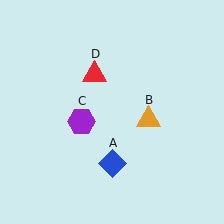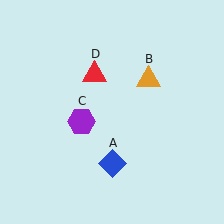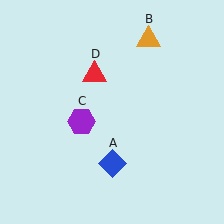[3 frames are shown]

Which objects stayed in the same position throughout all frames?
Blue diamond (object A) and purple hexagon (object C) and red triangle (object D) remained stationary.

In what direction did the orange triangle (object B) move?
The orange triangle (object B) moved up.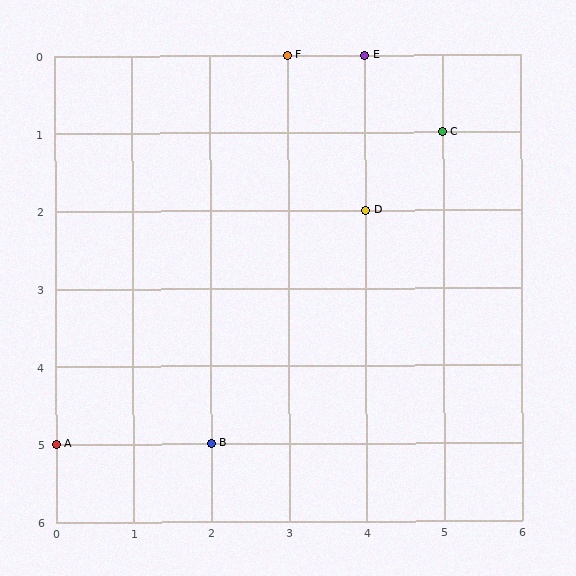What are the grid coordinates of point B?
Point B is at grid coordinates (2, 5).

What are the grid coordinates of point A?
Point A is at grid coordinates (0, 5).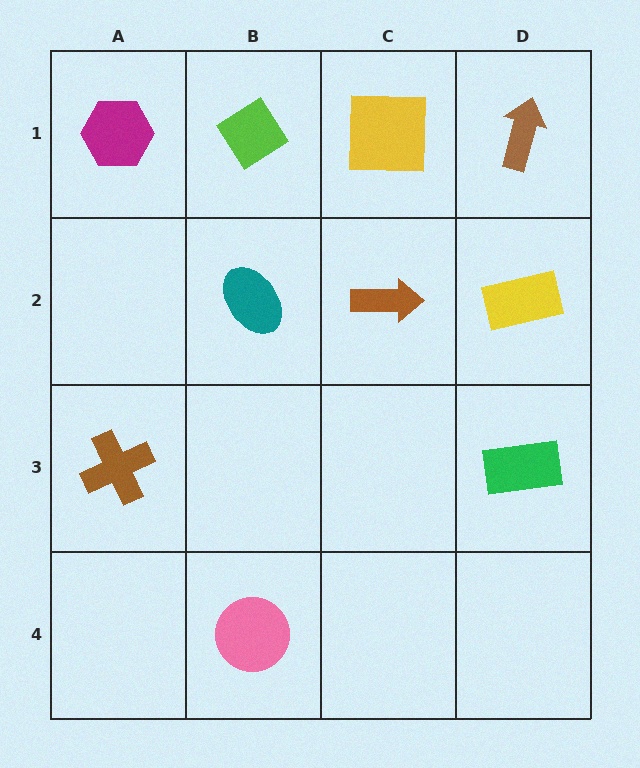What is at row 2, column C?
A brown arrow.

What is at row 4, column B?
A pink circle.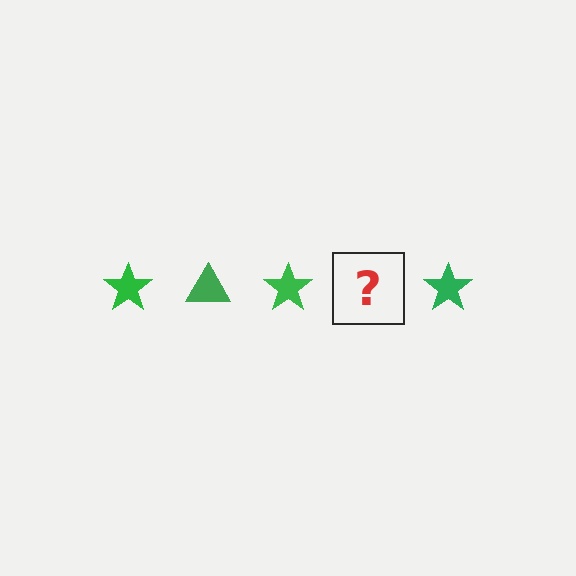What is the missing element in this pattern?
The missing element is a green triangle.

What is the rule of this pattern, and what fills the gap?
The rule is that the pattern cycles through star, triangle shapes in green. The gap should be filled with a green triangle.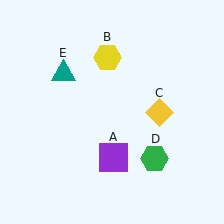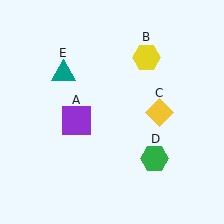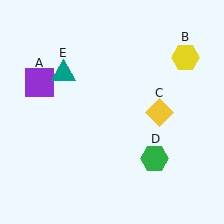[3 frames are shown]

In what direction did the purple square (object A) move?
The purple square (object A) moved up and to the left.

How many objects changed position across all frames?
2 objects changed position: purple square (object A), yellow hexagon (object B).